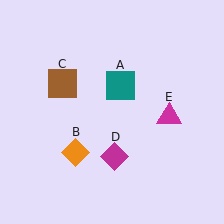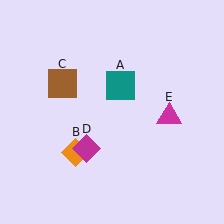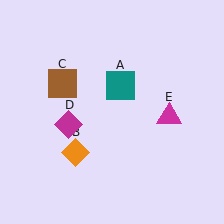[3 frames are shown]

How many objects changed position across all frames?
1 object changed position: magenta diamond (object D).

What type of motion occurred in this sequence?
The magenta diamond (object D) rotated clockwise around the center of the scene.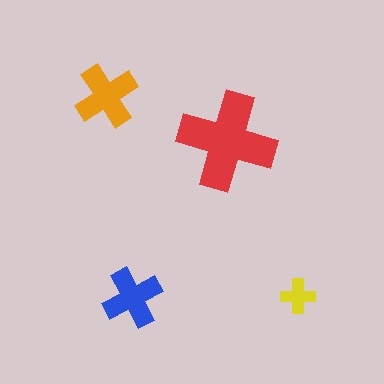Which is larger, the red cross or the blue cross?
The red one.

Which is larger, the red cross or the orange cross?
The red one.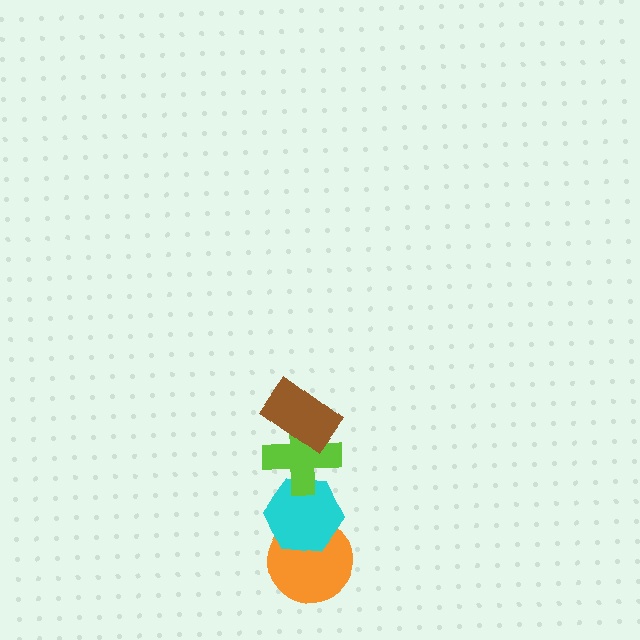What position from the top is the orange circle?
The orange circle is 4th from the top.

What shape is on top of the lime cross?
The brown rectangle is on top of the lime cross.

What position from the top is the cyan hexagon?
The cyan hexagon is 3rd from the top.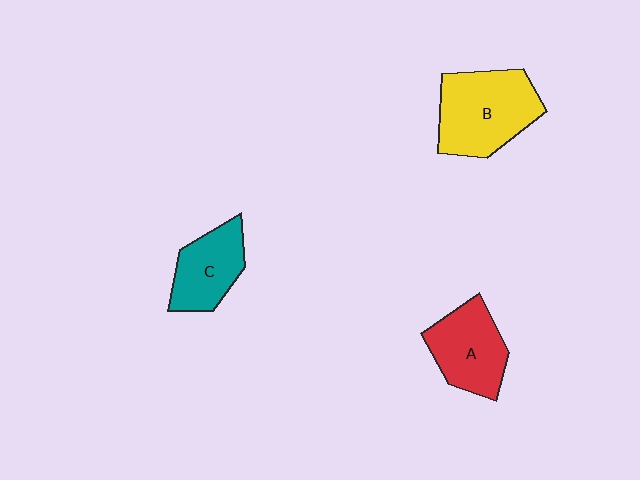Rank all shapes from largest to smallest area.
From largest to smallest: B (yellow), A (red), C (teal).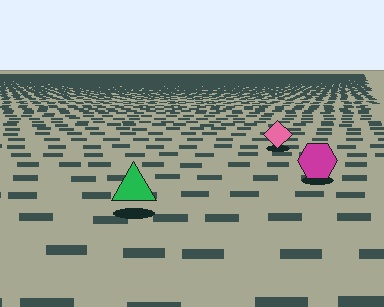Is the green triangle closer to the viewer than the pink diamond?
Yes. The green triangle is closer — you can tell from the texture gradient: the ground texture is coarser near it.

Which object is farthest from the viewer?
The pink diamond is farthest from the viewer. It appears smaller and the ground texture around it is denser.